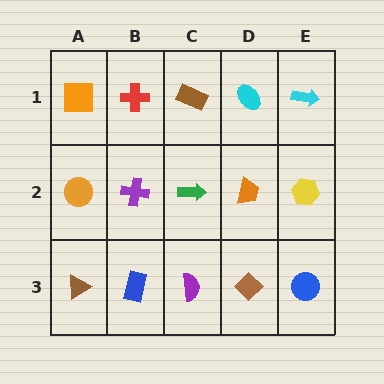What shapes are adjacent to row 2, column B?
A red cross (row 1, column B), a blue rectangle (row 3, column B), an orange circle (row 2, column A), a green arrow (row 2, column C).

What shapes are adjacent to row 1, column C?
A green arrow (row 2, column C), a red cross (row 1, column B), a cyan ellipse (row 1, column D).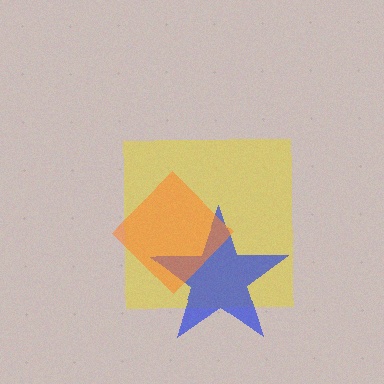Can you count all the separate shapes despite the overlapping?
Yes, there are 3 separate shapes.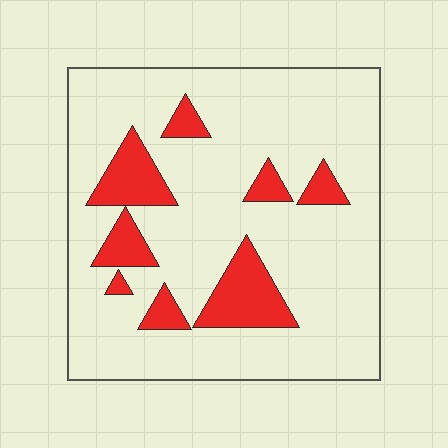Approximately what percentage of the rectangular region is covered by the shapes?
Approximately 15%.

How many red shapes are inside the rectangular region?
8.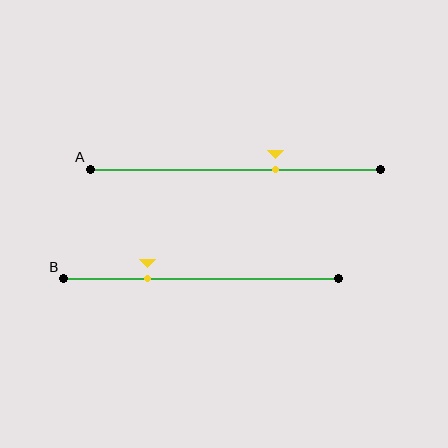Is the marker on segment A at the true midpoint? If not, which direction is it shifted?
No, the marker on segment A is shifted to the right by about 14% of the segment length.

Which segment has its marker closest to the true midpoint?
Segment A has its marker closest to the true midpoint.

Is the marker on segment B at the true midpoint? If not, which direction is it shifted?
No, the marker on segment B is shifted to the left by about 20% of the segment length.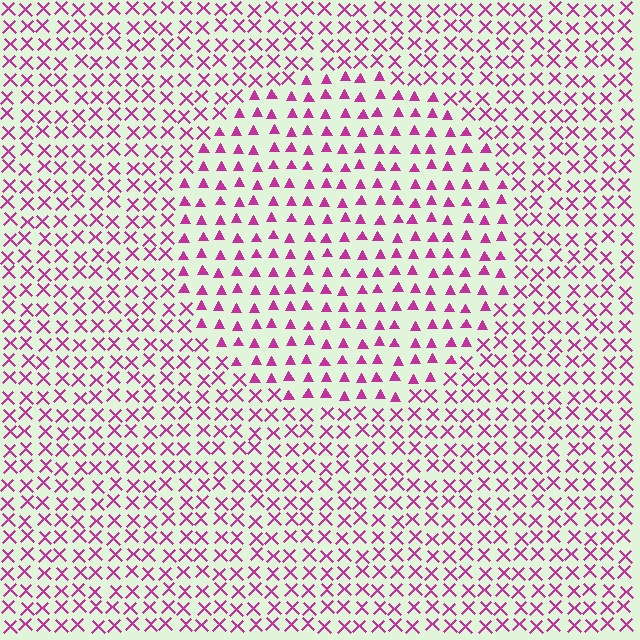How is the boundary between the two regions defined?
The boundary is defined by a change in element shape: triangles inside vs. X marks outside. All elements share the same color and spacing.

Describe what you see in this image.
The image is filled with small magenta elements arranged in a uniform grid. A circle-shaped region contains triangles, while the surrounding area contains X marks. The boundary is defined purely by the change in element shape.